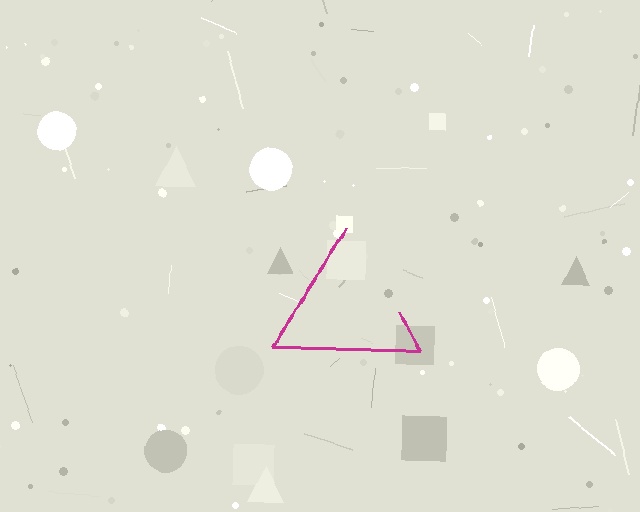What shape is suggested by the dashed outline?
The dashed outline suggests a triangle.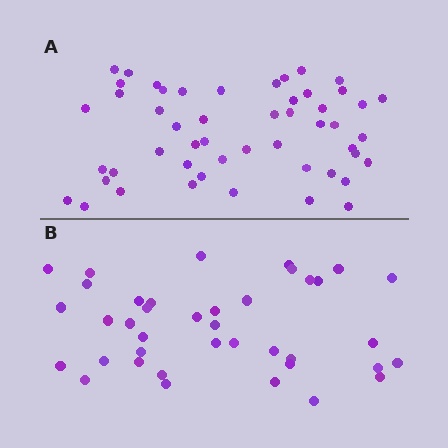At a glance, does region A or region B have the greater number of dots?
Region A (the top region) has more dots.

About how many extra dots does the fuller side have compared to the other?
Region A has roughly 12 or so more dots than region B.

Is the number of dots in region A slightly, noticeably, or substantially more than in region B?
Region A has noticeably more, but not dramatically so. The ratio is roughly 1.3 to 1.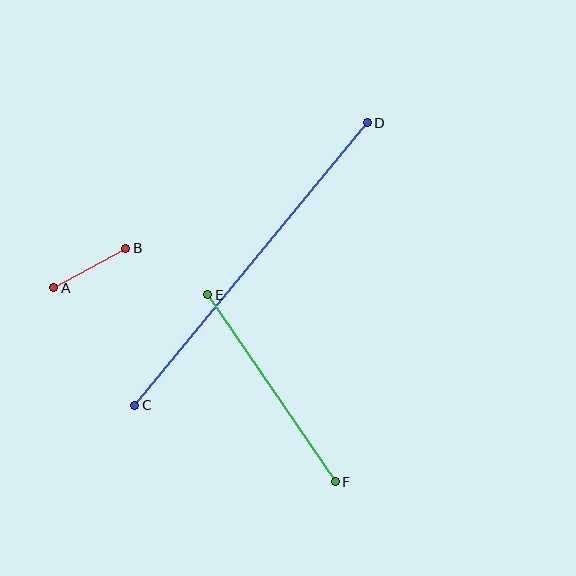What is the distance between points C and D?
The distance is approximately 366 pixels.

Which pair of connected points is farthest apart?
Points C and D are farthest apart.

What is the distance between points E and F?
The distance is approximately 227 pixels.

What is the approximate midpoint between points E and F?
The midpoint is at approximately (271, 388) pixels.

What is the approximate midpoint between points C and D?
The midpoint is at approximately (251, 264) pixels.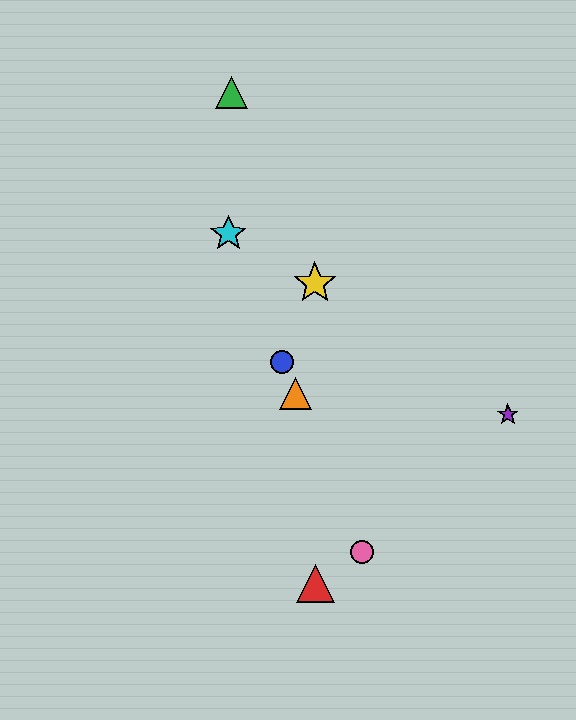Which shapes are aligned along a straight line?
The blue circle, the orange triangle, the cyan star, the pink circle are aligned along a straight line.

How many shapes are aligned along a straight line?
4 shapes (the blue circle, the orange triangle, the cyan star, the pink circle) are aligned along a straight line.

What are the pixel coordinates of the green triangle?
The green triangle is at (232, 93).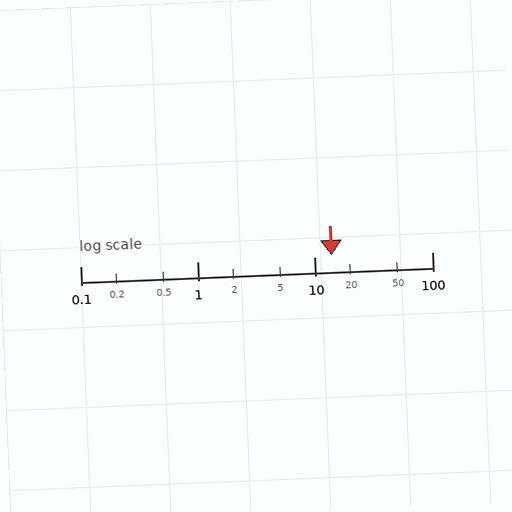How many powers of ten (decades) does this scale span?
The scale spans 3 decades, from 0.1 to 100.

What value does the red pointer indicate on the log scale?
The pointer indicates approximately 14.